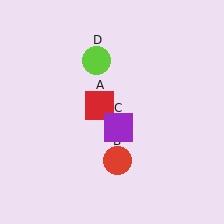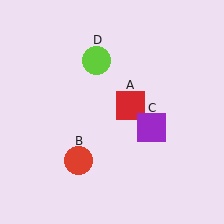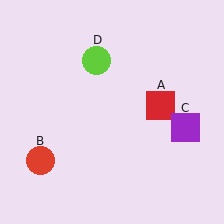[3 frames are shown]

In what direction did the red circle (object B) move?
The red circle (object B) moved left.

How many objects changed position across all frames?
3 objects changed position: red square (object A), red circle (object B), purple square (object C).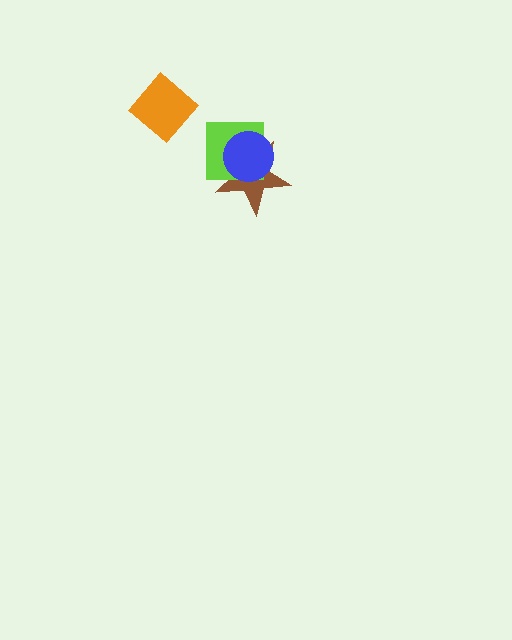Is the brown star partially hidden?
Yes, it is partially covered by another shape.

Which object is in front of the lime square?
The blue circle is in front of the lime square.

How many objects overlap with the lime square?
2 objects overlap with the lime square.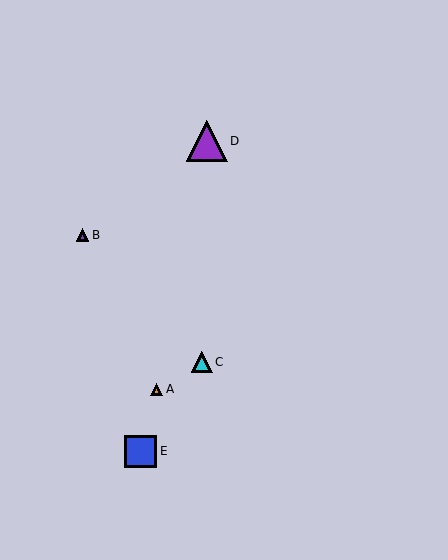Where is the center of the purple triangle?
The center of the purple triangle is at (83, 235).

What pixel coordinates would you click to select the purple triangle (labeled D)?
Click at (207, 141) to select the purple triangle D.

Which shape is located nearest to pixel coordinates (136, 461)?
The blue square (labeled E) at (141, 451) is nearest to that location.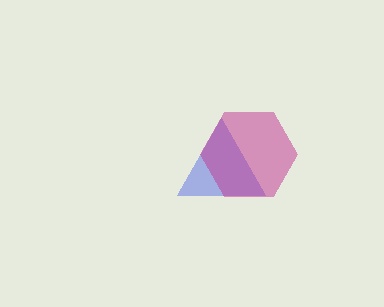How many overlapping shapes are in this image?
There are 2 overlapping shapes in the image.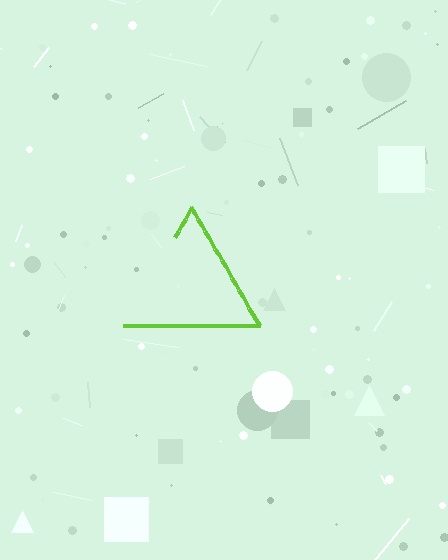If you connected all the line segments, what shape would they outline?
They would outline a triangle.